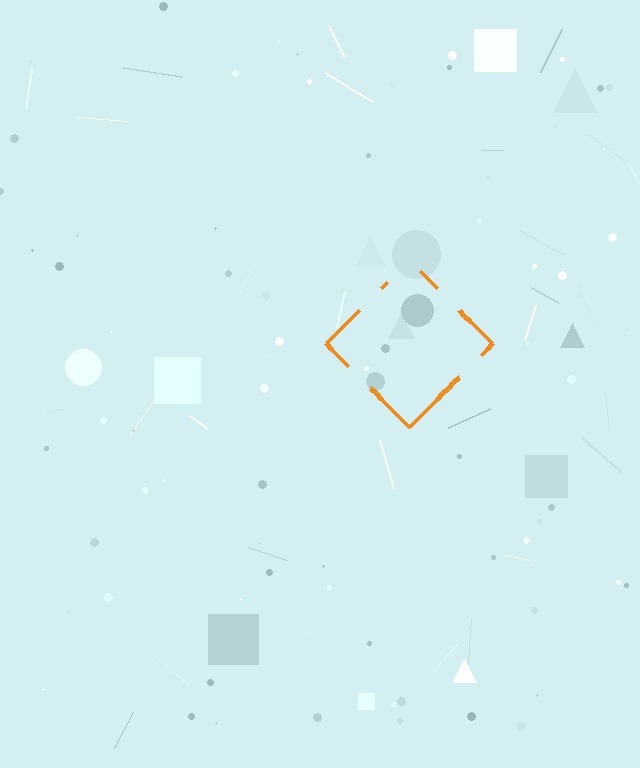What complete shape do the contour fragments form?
The contour fragments form a diamond.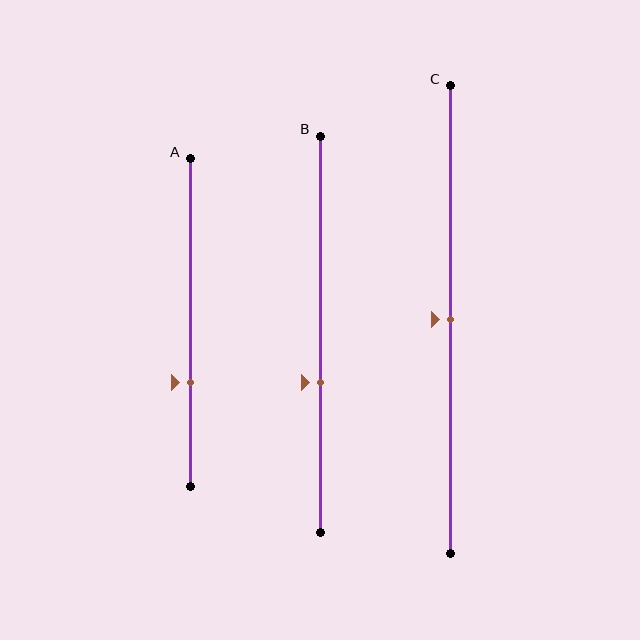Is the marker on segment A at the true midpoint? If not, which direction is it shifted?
No, the marker on segment A is shifted downward by about 18% of the segment length.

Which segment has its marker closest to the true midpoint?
Segment C has its marker closest to the true midpoint.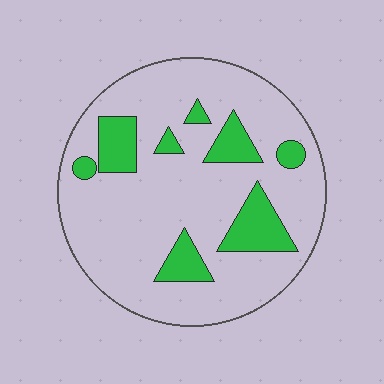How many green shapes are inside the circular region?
8.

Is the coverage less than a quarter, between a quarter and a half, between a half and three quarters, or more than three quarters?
Less than a quarter.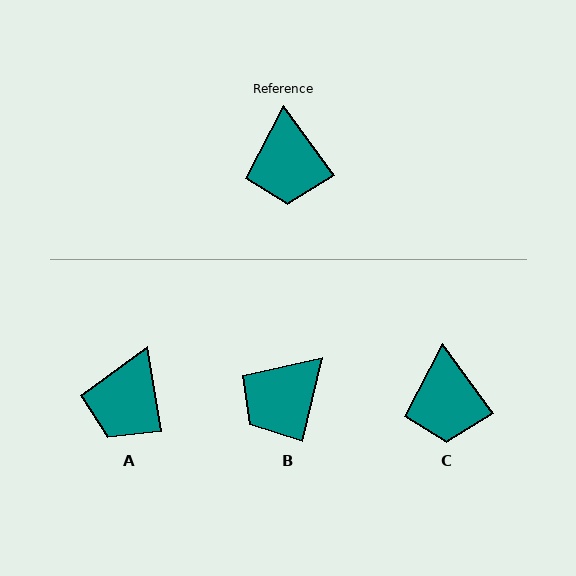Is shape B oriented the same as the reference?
No, it is off by about 50 degrees.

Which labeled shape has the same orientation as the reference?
C.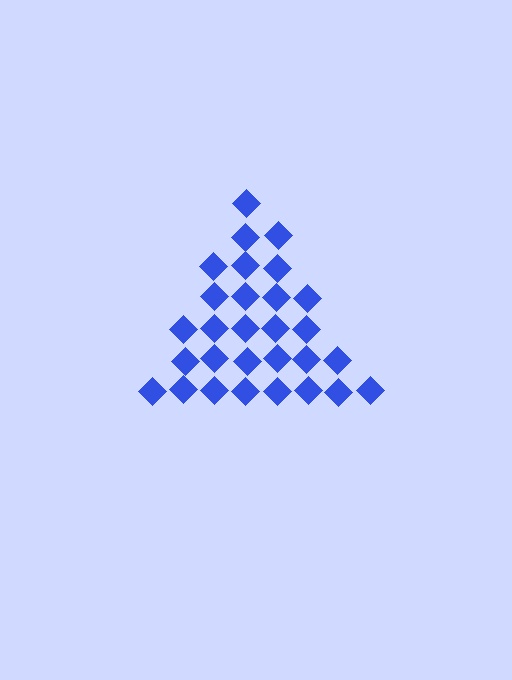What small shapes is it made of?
It is made of small diamonds.